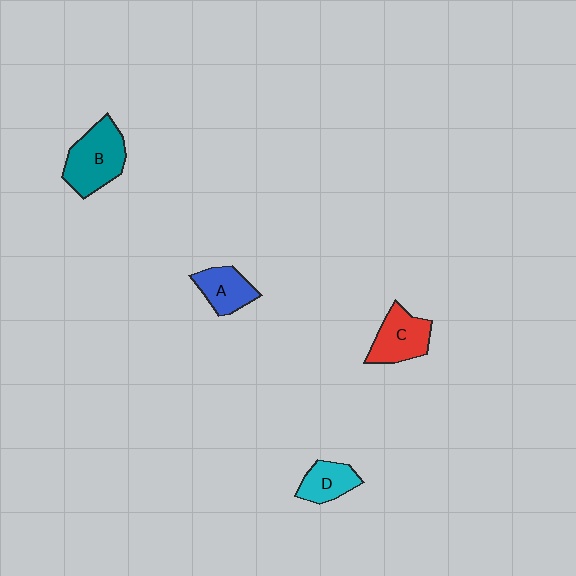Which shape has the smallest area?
Shape D (cyan).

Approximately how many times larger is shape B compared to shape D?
Approximately 1.7 times.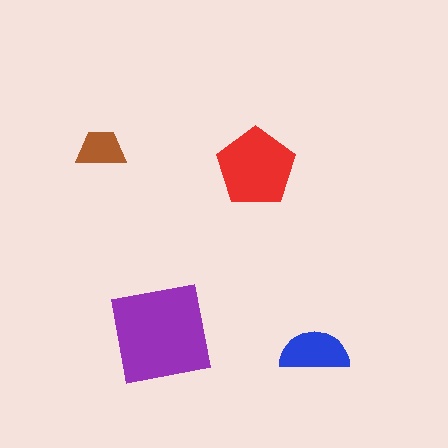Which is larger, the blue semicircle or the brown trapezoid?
The blue semicircle.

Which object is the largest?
The purple square.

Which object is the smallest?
The brown trapezoid.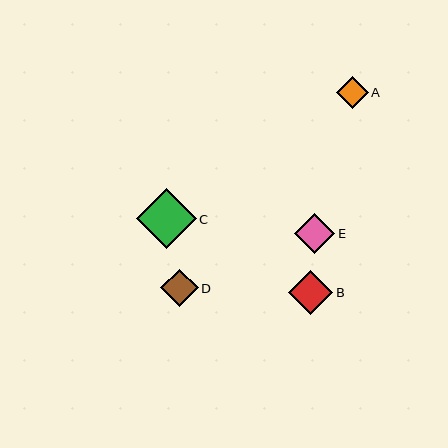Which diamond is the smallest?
Diamond A is the smallest with a size of approximately 32 pixels.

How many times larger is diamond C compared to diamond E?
Diamond C is approximately 1.5 times the size of diamond E.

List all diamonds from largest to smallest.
From largest to smallest: C, B, E, D, A.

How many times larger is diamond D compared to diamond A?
Diamond D is approximately 1.2 times the size of diamond A.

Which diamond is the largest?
Diamond C is the largest with a size of approximately 60 pixels.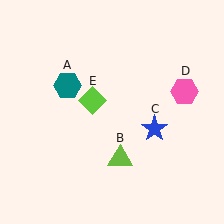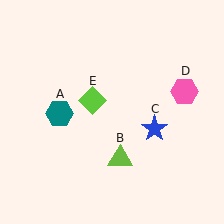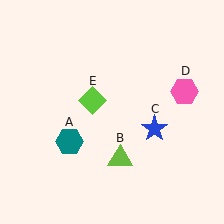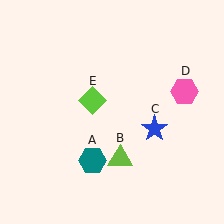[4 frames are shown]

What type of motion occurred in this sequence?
The teal hexagon (object A) rotated counterclockwise around the center of the scene.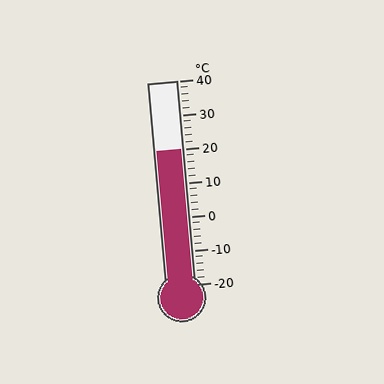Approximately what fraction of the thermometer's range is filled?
The thermometer is filled to approximately 65% of its range.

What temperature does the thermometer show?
The thermometer shows approximately 20°C.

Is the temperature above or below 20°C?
The temperature is at 20°C.